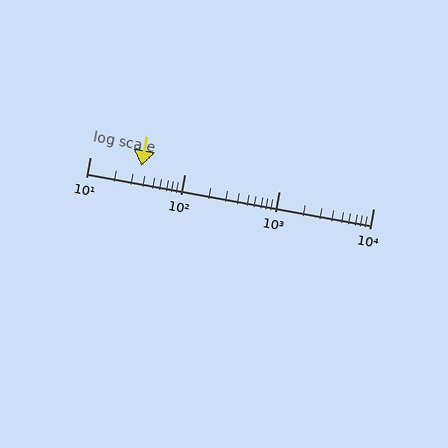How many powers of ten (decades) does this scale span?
The scale spans 3 decades, from 10 to 10000.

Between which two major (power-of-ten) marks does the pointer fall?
The pointer is between 10 and 100.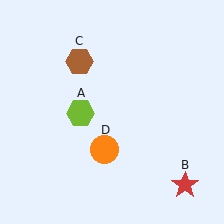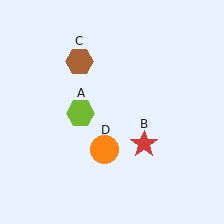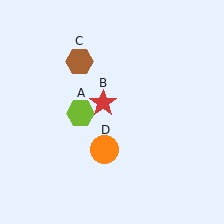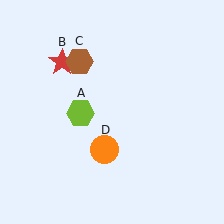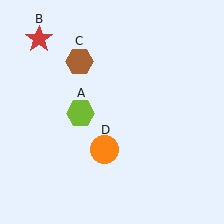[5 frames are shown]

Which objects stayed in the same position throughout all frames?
Lime hexagon (object A) and brown hexagon (object C) and orange circle (object D) remained stationary.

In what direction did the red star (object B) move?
The red star (object B) moved up and to the left.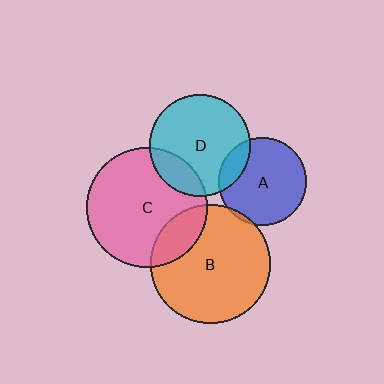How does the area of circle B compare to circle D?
Approximately 1.4 times.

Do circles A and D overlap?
Yes.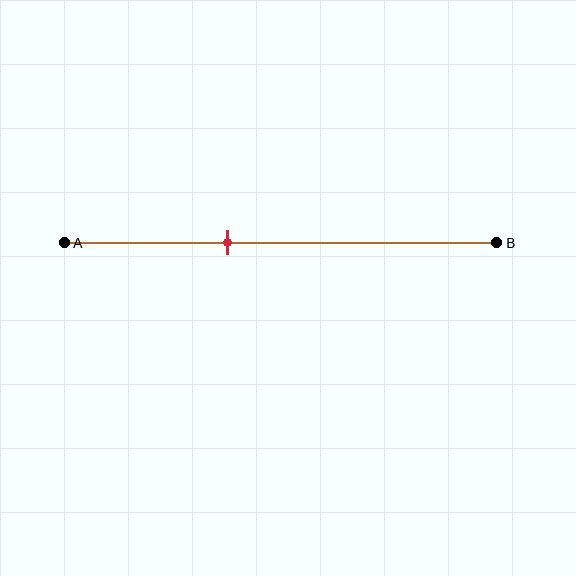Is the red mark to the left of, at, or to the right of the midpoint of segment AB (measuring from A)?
The red mark is to the left of the midpoint of segment AB.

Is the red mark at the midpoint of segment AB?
No, the mark is at about 40% from A, not at the 50% midpoint.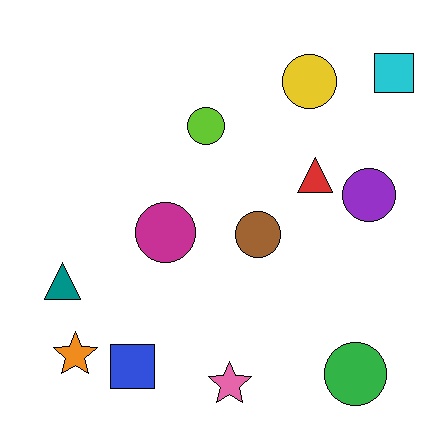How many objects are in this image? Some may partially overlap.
There are 12 objects.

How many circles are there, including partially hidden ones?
There are 6 circles.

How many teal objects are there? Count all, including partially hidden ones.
There is 1 teal object.